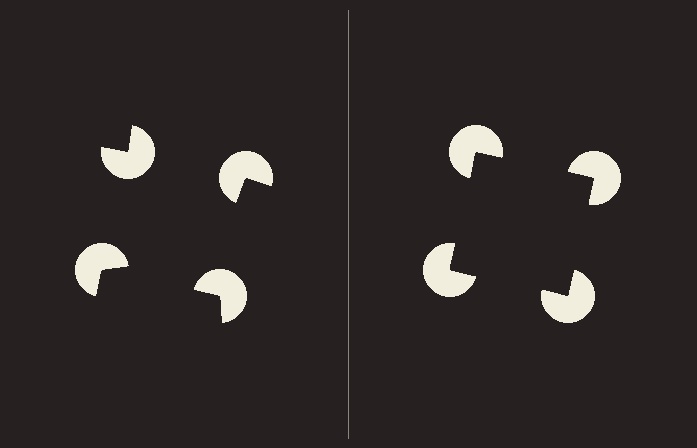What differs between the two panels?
The pac-man discs are positioned identically on both sides; only the wedge orientations differ. On the right they align to a square; on the left they are misaligned.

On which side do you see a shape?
An illusory square appears on the right side. On the left side the wedge cuts are rotated, so no coherent shape forms.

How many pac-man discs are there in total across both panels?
8 — 4 on each side.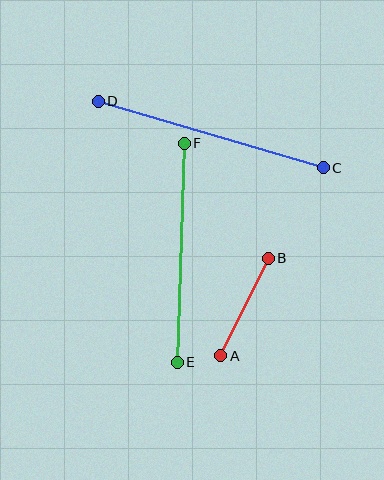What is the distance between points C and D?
The distance is approximately 235 pixels.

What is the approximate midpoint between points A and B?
The midpoint is at approximately (244, 307) pixels.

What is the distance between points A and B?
The distance is approximately 109 pixels.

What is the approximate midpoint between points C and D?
The midpoint is at approximately (211, 135) pixels.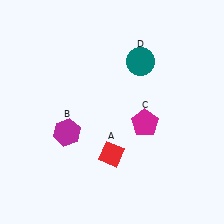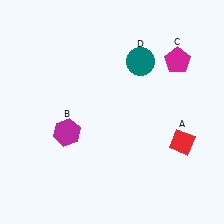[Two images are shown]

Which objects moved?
The objects that moved are: the red diamond (A), the magenta pentagon (C).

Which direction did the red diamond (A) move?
The red diamond (A) moved right.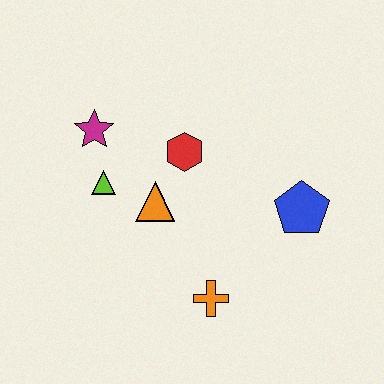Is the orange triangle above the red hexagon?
No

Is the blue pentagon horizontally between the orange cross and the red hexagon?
No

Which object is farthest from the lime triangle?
The blue pentagon is farthest from the lime triangle.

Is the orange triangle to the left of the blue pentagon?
Yes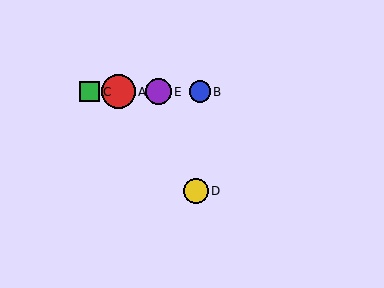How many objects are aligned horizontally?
4 objects (A, B, C, E) are aligned horizontally.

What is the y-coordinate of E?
Object E is at y≈92.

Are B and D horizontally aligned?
No, B is at y≈92 and D is at y≈191.